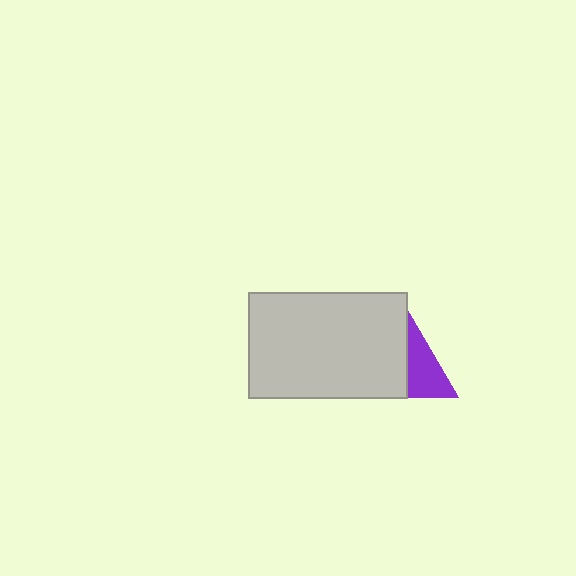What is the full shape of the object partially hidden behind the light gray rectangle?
The partially hidden object is a purple triangle.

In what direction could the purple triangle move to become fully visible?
The purple triangle could move right. That would shift it out from behind the light gray rectangle entirely.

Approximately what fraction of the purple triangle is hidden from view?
Roughly 53% of the purple triangle is hidden behind the light gray rectangle.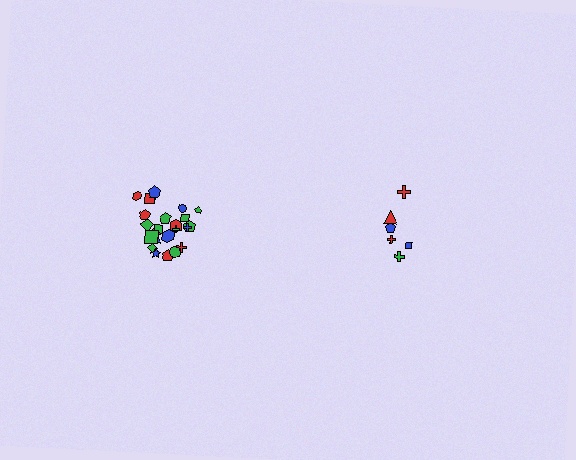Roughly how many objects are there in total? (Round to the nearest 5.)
Roughly 30 objects in total.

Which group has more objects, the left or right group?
The left group.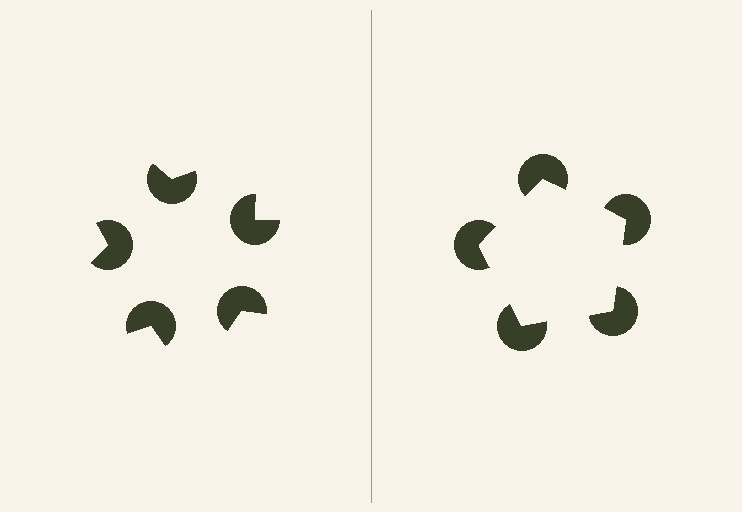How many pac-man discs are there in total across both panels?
10 — 5 on each side.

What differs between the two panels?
The pac-man discs are positioned identically on both sides; only the wedge orientations differ. On the right they align to a pentagon; on the left they are misaligned.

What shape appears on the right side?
An illusory pentagon.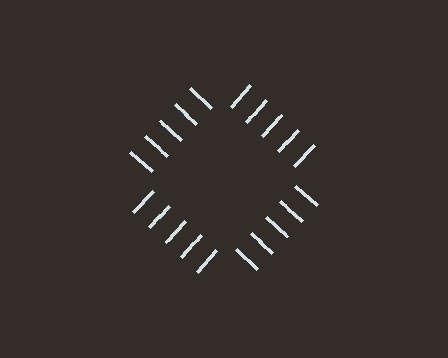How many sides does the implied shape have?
4 sides — the line-ends trace a square.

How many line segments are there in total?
20 — 5 along each of the 4 edges.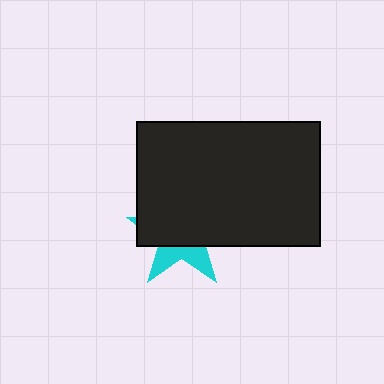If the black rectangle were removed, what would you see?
You would see the complete cyan star.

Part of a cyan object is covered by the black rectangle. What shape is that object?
It is a star.